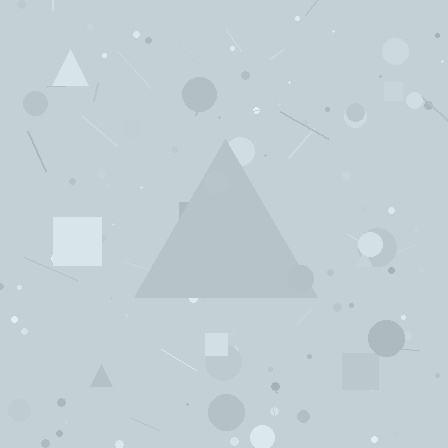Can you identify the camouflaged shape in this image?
The camouflaged shape is a triangle.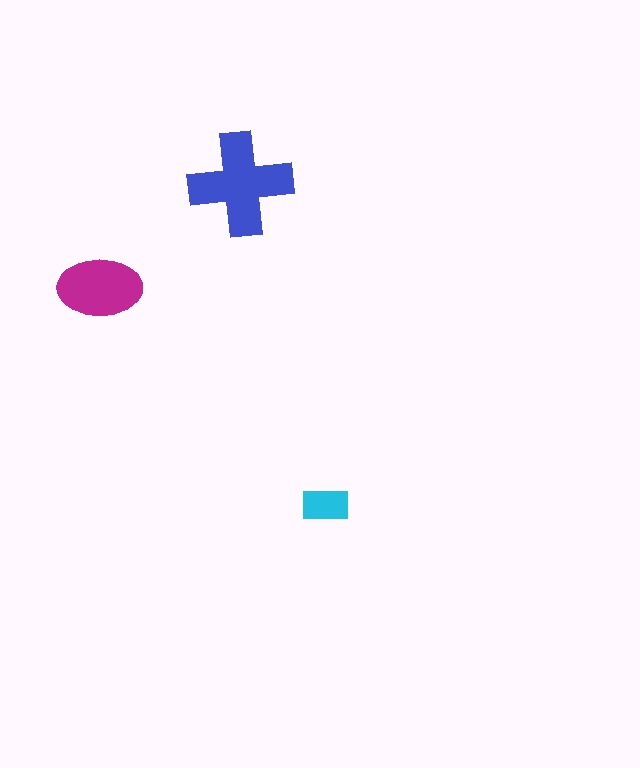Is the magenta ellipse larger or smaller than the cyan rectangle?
Larger.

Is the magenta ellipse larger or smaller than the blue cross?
Smaller.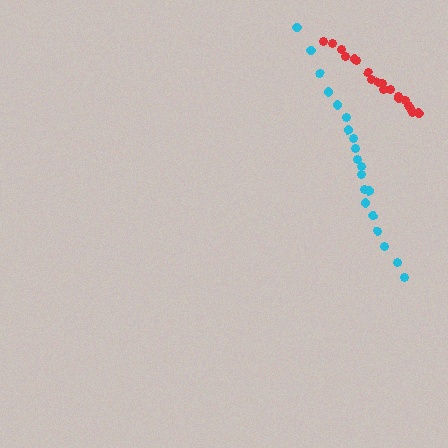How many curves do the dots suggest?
There are 2 distinct paths.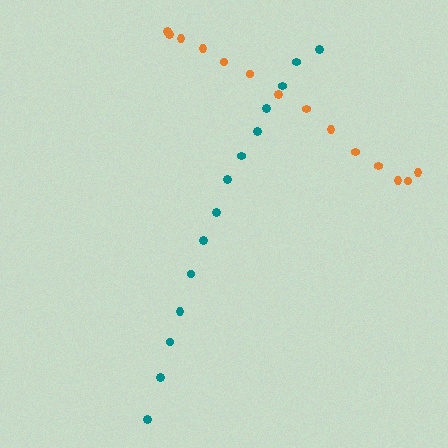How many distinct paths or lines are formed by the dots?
There are 2 distinct paths.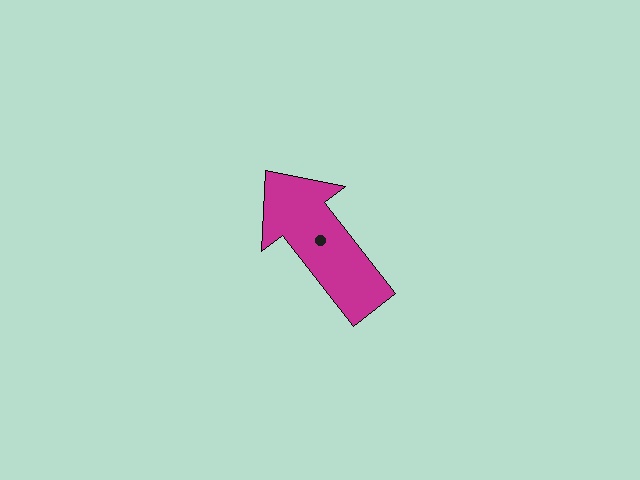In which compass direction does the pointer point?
Northwest.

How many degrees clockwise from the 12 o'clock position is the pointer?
Approximately 322 degrees.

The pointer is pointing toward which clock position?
Roughly 11 o'clock.